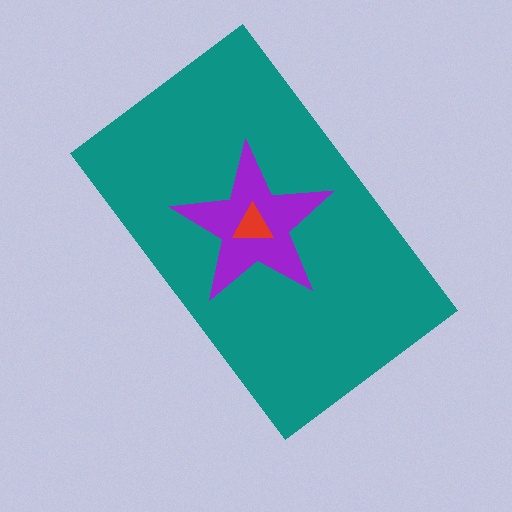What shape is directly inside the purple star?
The red triangle.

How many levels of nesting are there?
3.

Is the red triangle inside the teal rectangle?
Yes.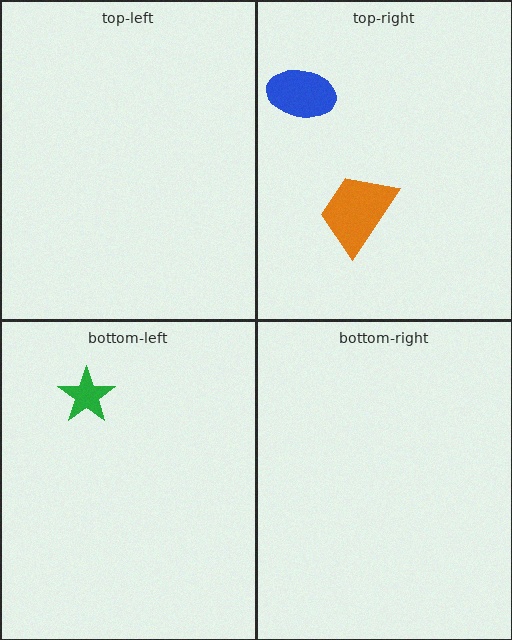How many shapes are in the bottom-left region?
1.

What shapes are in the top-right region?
The orange trapezoid, the blue ellipse.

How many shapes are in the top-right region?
2.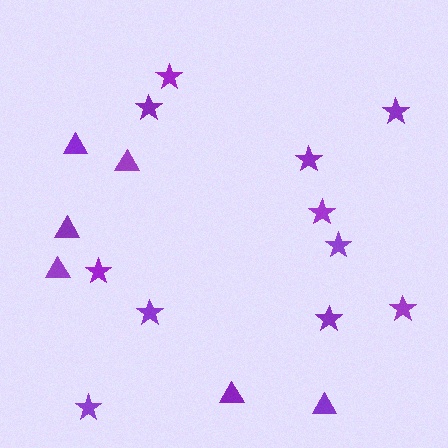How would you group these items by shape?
There are 2 groups: one group of stars (11) and one group of triangles (6).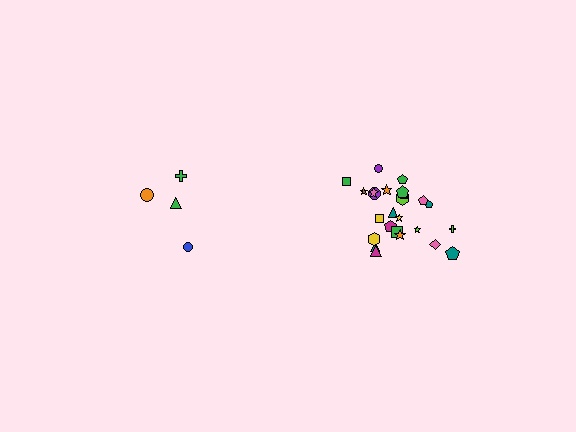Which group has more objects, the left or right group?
The right group.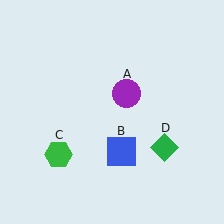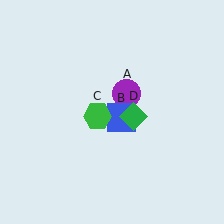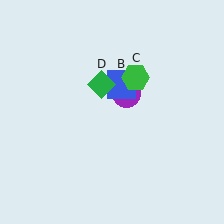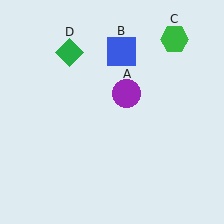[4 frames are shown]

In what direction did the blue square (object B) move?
The blue square (object B) moved up.